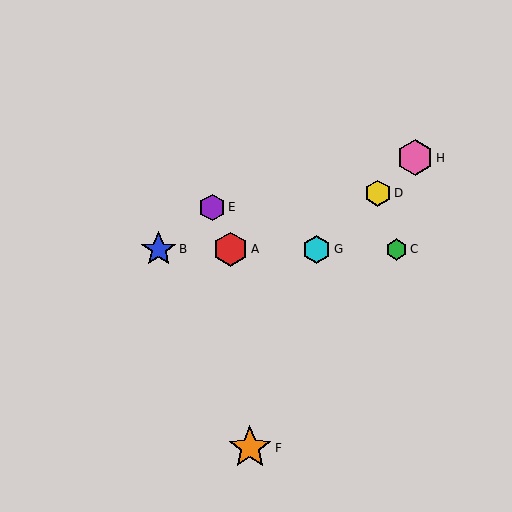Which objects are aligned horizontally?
Objects A, B, C, G are aligned horizontally.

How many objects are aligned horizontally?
4 objects (A, B, C, G) are aligned horizontally.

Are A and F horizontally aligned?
No, A is at y≈249 and F is at y≈448.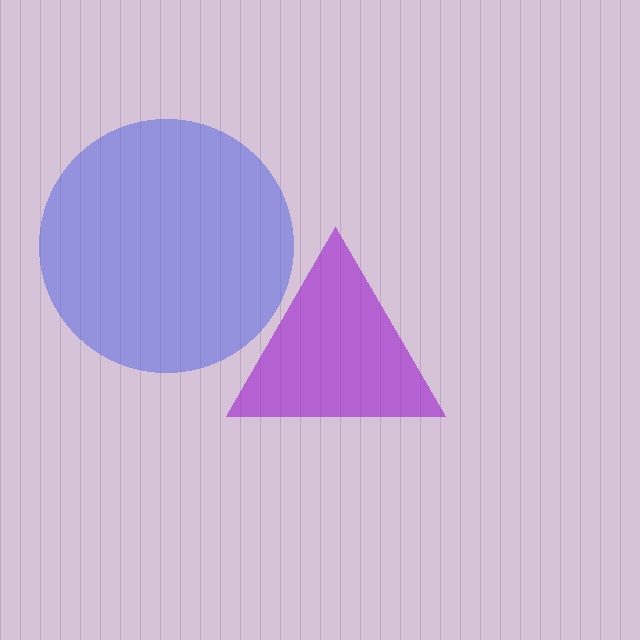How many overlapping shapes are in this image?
There are 2 overlapping shapes in the image.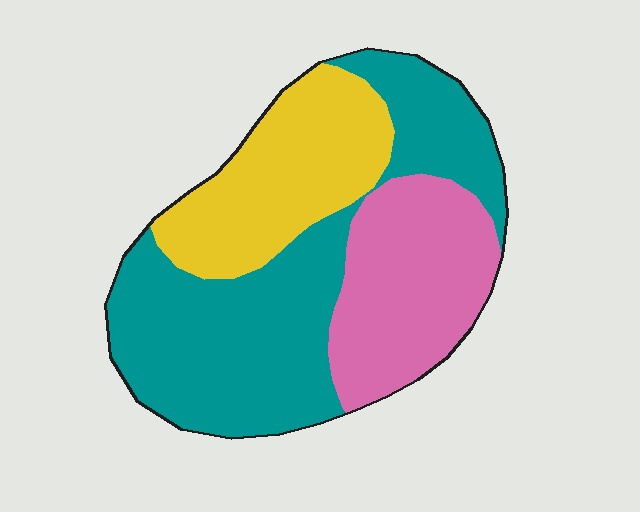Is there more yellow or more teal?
Teal.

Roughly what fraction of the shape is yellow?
Yellow takes up about one quarter (1/4) of the shape.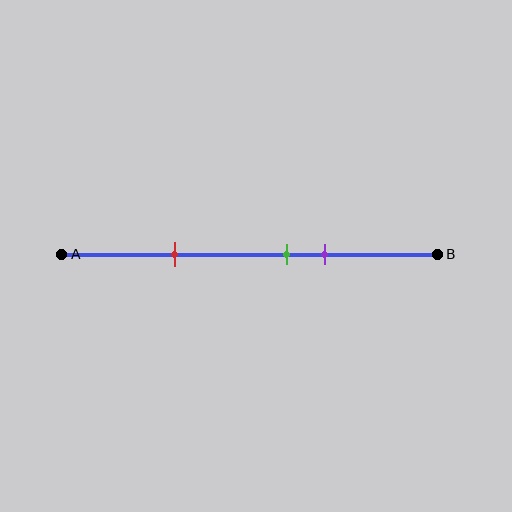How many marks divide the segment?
There are 3 marks dividing the segment.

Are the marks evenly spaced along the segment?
No, the marks are not evenly spaced.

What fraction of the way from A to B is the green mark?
The green mark is approximately 60% (0.6) of the way from A to B.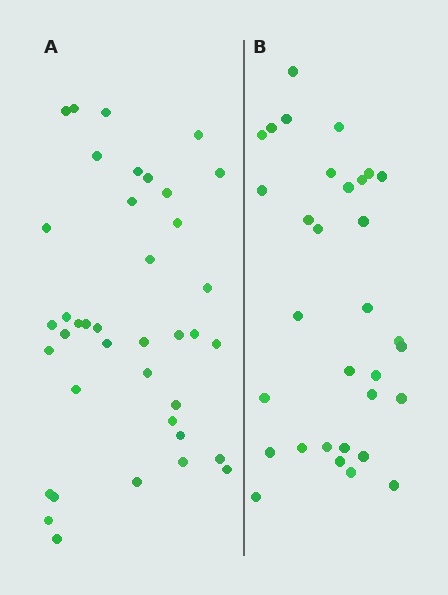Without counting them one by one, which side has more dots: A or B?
Region A (the left region) has more dots.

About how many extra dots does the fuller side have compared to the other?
Region A has roughly 8 or so more dots than region B.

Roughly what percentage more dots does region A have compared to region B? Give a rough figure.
About 20% more.